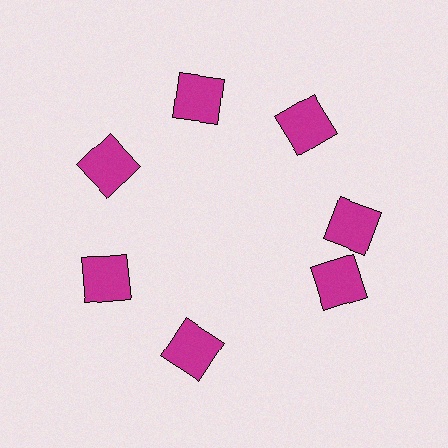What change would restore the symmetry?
The symmetry would be restored by rotating it back into even spacing with its neighbors so that all 7 squares sit at equal angles and equal distance from the center.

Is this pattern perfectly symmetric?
No. The 7 magenta squares are arranged in a ring, but one element near the 5 o'clock position is rotated out of alignment along the ring, breaking the 7-fold rotational symmetry.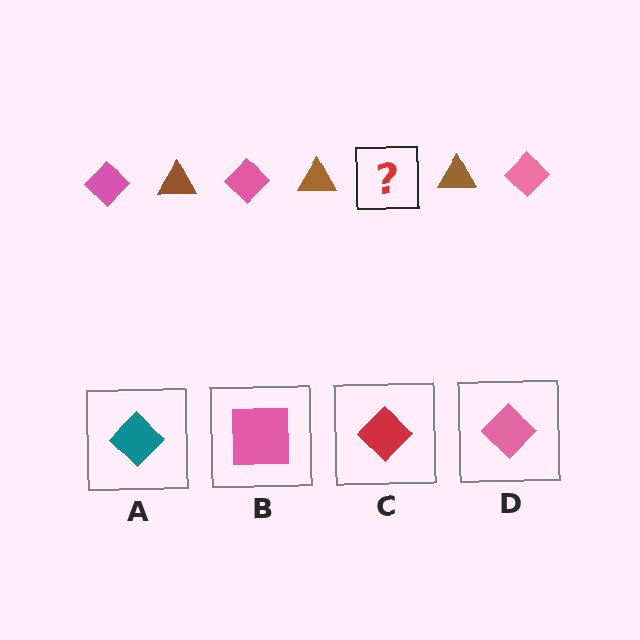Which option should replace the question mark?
Option D.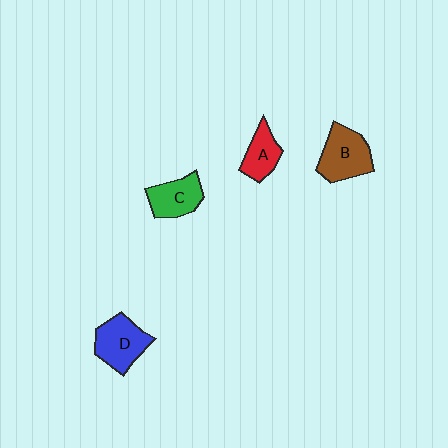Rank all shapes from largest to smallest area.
From largest to smallest: B (brown), D (blue), C (green), A (red).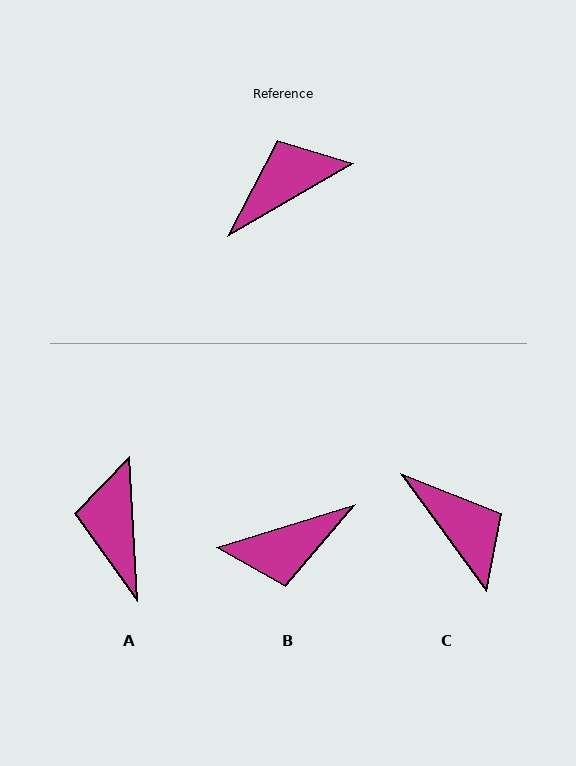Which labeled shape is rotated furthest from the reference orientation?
B, about 167 degrees away.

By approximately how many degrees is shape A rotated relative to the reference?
Approximately 63 degrees counter-clockwise.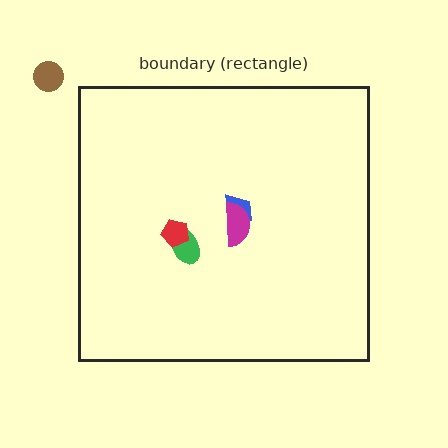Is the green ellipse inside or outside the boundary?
Inside.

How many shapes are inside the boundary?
4 inside, 1 outside.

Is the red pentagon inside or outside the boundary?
Inside.